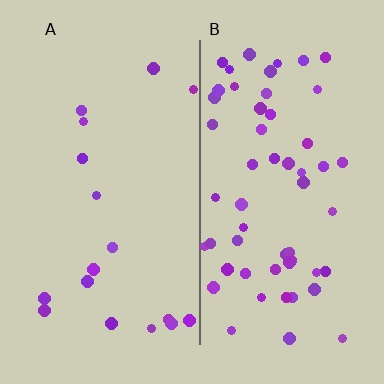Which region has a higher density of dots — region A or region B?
B (the right).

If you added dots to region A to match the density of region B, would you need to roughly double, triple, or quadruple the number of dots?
Approximately triple.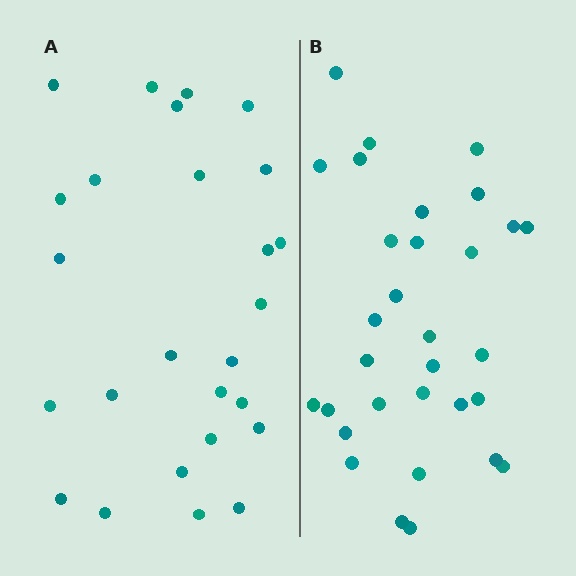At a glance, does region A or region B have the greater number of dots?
Region B (the right region) has more dots.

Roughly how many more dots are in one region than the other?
Region B has about 5 more dots than region A.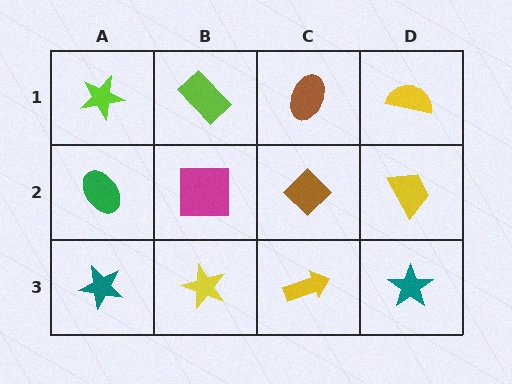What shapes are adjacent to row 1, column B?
A magenta square (row 2, column B), a lime star (row 1, column A), a brown ellipse (row 1, column C).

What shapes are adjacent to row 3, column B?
A magenta square (row 2, column B), a teal star (row 3, column A), a yellow arrow (row 3, column C).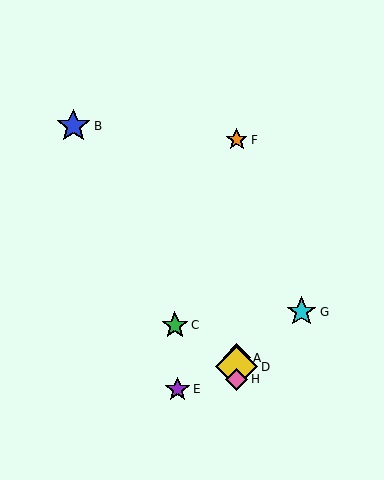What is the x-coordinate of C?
Object C is at x≈175.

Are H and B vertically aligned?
No, H is at x≈237 and B is at x≈73.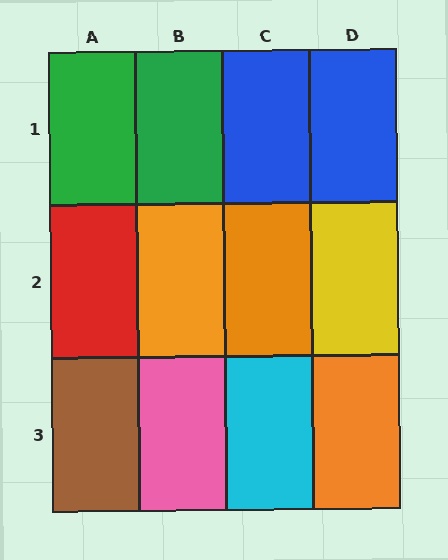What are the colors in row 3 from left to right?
Brown, pink, cyan, orange.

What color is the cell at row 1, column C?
Blue.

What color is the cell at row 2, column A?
Red.